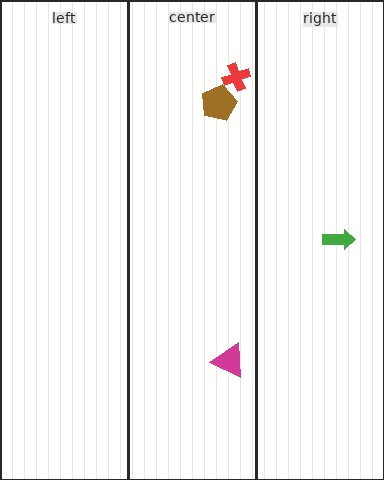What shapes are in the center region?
The red cross, the brown pentagon, the magenta triangle.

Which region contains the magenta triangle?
The center region.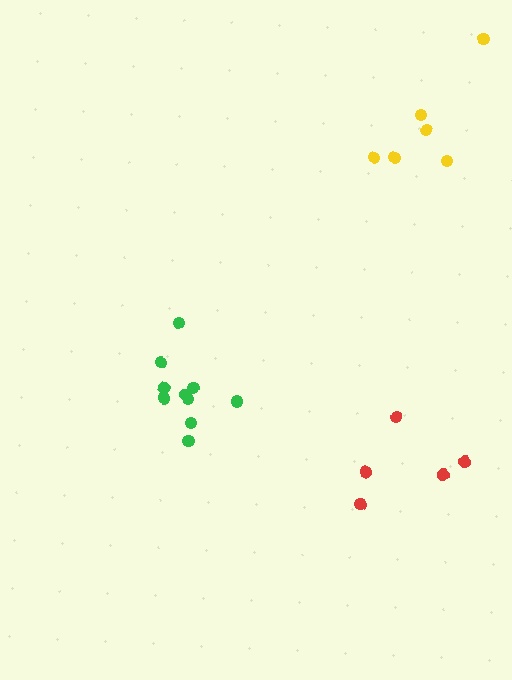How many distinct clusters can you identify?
There are 3 distinct clusters.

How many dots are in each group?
Group 1: 5 dots, Group 2: 6 dots, Group 3: 10 dots (21 total).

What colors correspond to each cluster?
The clusters are colored: red, yellow, green.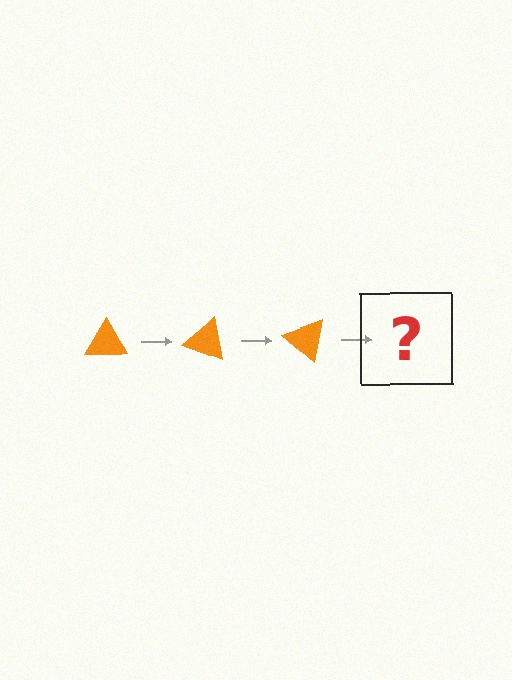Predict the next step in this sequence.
The next step is an orange triangle rotated 60 degrees.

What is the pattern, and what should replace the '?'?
The pattern is that the triangle rotates 20 degrees each step. The '?' should be an orange triangle rotated 60 degrees.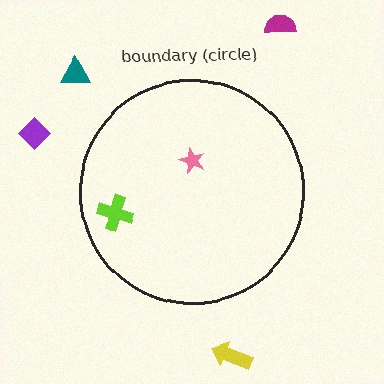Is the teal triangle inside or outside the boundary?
Outside.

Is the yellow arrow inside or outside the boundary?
Outside.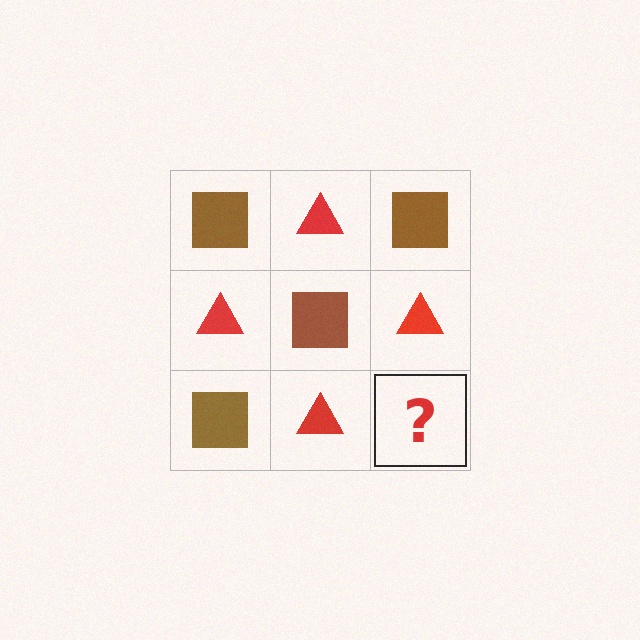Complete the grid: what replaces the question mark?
The question mark should be replaced with a brown square.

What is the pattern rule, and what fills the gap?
The rule is that it alternates brown square and red triangle in a checkerboard pattern. The gap should be filled with a brown square.